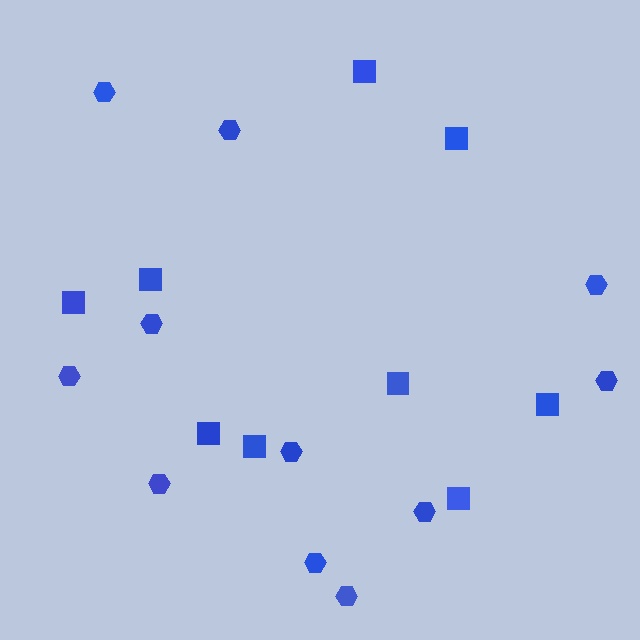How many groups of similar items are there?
There are 2 groups: one group of squares (9) and one group of hexagons (11).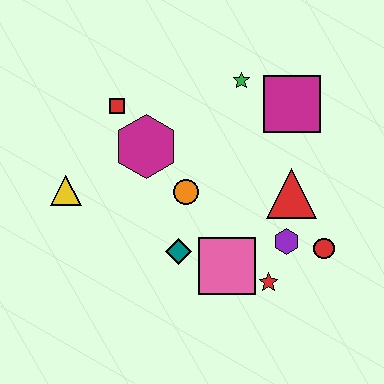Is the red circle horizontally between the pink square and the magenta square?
No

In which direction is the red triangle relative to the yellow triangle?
The red triangle is to the right of the yellow triangle.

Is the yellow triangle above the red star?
Yes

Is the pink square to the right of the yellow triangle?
Yes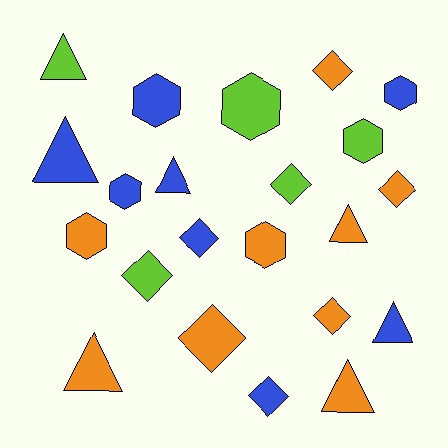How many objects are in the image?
There are 22 objects.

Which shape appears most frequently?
Diamond, with 8 objects.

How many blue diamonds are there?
There are 2 blue diamonds.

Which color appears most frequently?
Orange, with 9 objects.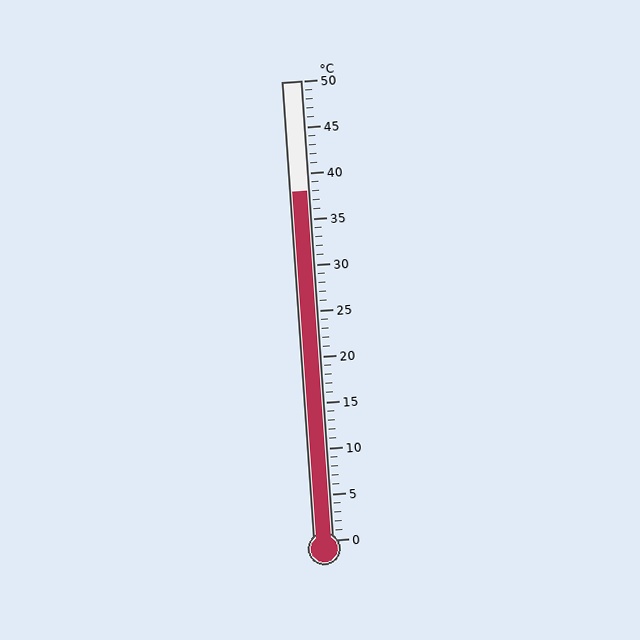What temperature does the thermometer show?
The thermometer shows approximately 38°C.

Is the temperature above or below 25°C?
The temperature is above 25°C.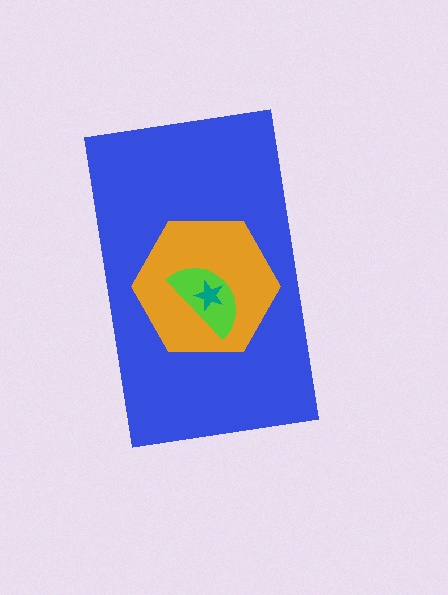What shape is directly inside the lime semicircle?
The teal star.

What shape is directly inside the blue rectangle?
The orange hexagon.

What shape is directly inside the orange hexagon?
The lime semicircle.